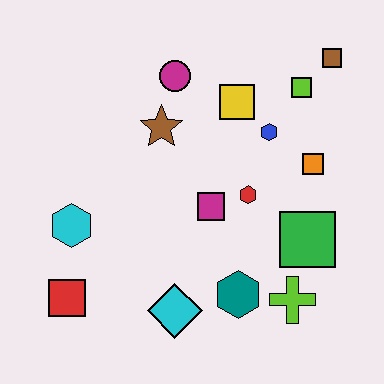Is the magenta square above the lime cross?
Yes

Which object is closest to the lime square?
The brown square is closest to the lime square.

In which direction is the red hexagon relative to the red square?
The red hexagon is to the right of the red square.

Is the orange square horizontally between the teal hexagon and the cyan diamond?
No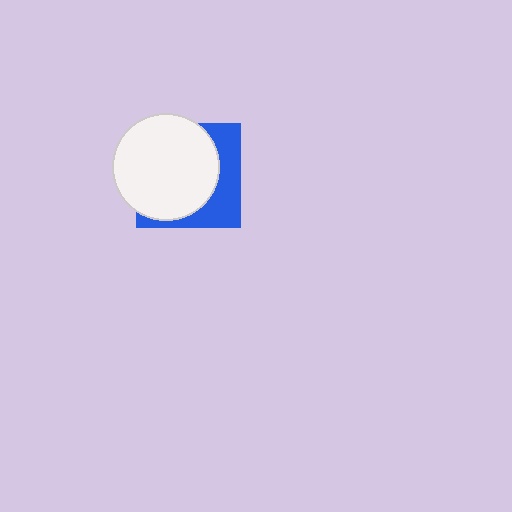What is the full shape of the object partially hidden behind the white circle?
The partially hidden object is a blue square.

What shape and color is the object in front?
The object in front is a white circle.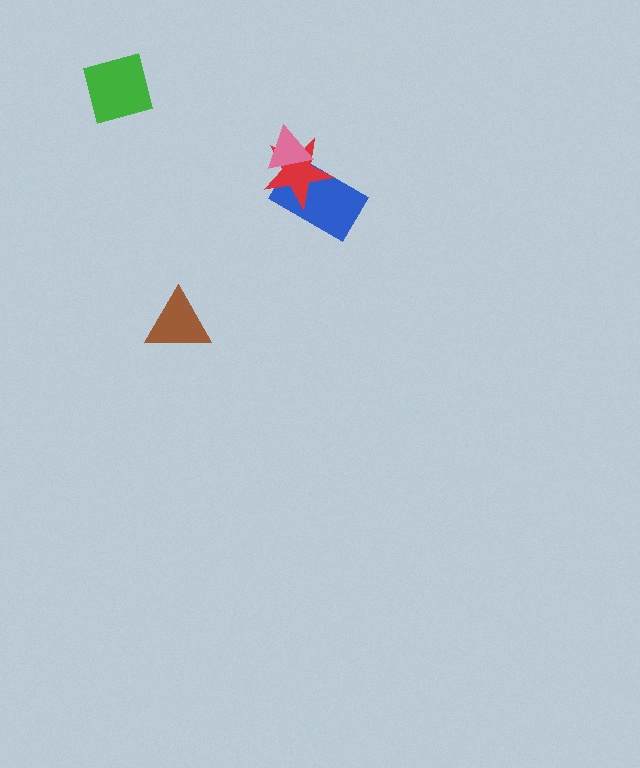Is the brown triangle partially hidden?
No, no other shape covers it.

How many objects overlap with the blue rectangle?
2 objects overlap with the blue rectangle.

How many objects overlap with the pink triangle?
2 objects overlap with the pink triangle.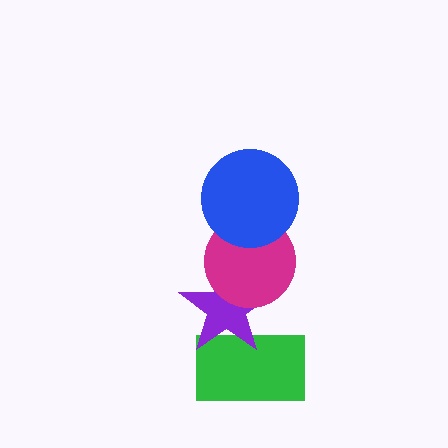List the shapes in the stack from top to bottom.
From top to bottom: the blue circle, the magenta circle, the purple star, the green rectangle.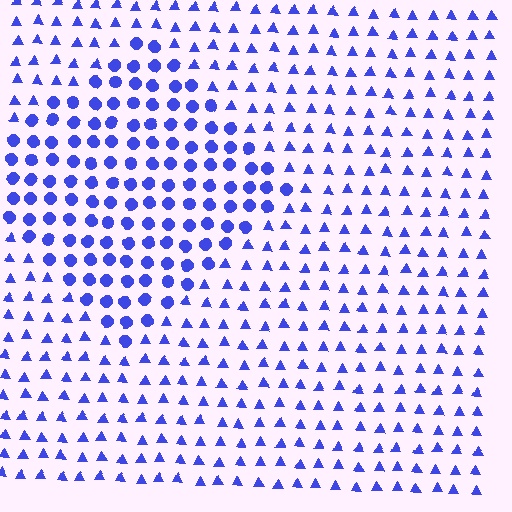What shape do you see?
I see a diamond.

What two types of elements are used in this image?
The image uses circles inside the diamond region and triangles outside it.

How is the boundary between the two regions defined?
The boundary is defined by a change in element shape: circles inside vs. triangles outside. All elements share the same color and spacing.